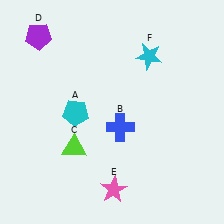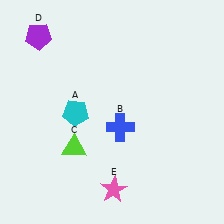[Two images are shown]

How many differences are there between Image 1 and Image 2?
There is 1 difference between the two images.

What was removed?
The cyan star (F) was removed in Image 2.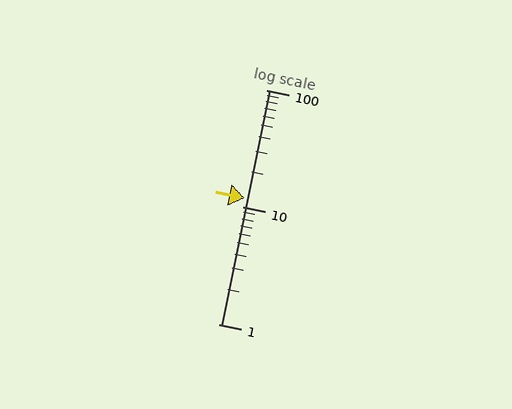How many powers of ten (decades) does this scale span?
The scale spans 2 decades, from 1 to 100.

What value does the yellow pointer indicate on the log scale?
The pointer indicates approximately 12.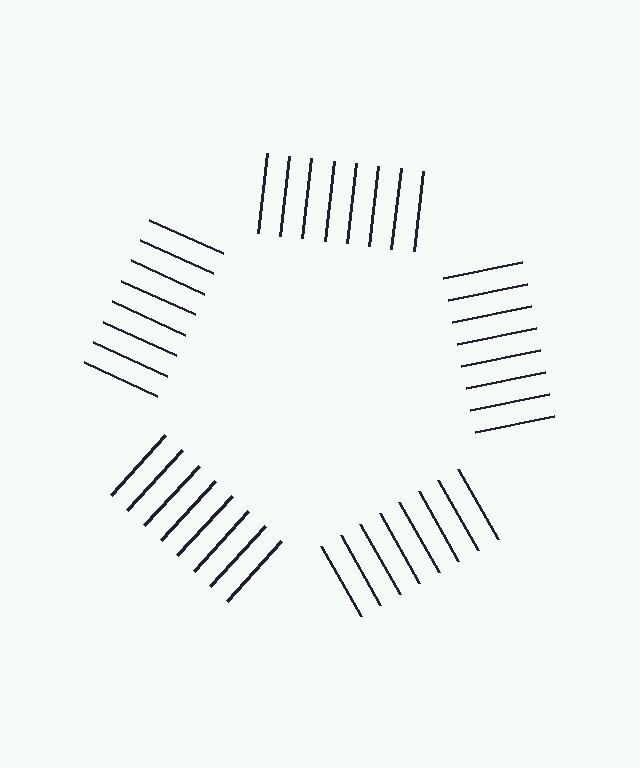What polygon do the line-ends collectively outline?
An illusory pentagon — the line segments terminate on its edges but no continuous stroke is drawn.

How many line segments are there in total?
40 — 8 along each of the 5 edges.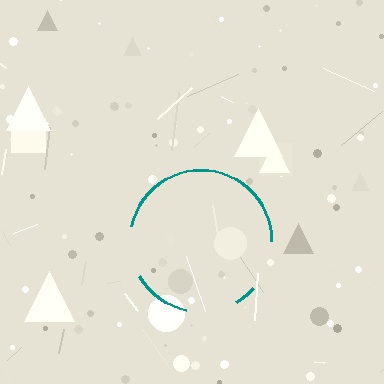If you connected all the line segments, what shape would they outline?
They would outline a circle.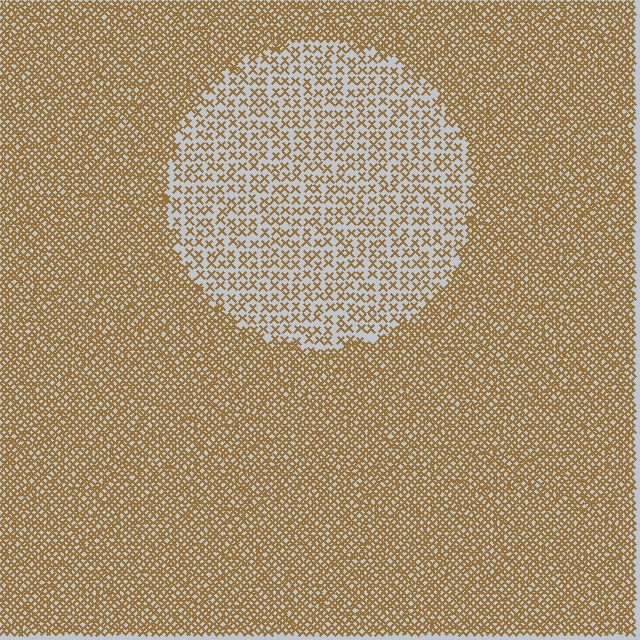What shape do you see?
I see a circle.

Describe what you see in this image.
The image contains small brown elements arranged at two different densities. A circle-shaped region is visible where the elements are less densely packed than the surrounding area.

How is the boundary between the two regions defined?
The boundary is defined by a change in element density (approximately 2.4x ratio). All elements are the same color, size, and shape.